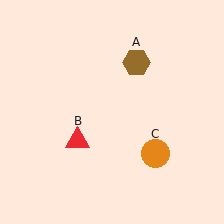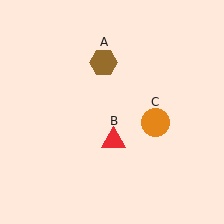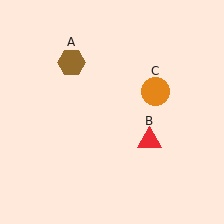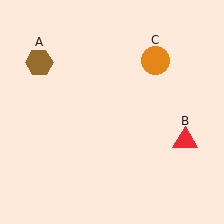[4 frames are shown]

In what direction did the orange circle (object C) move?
The orange circle (object C) moved up.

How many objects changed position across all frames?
3 objects changed position: brown hexagon (object A), red triangle (object B), orange circle (object C).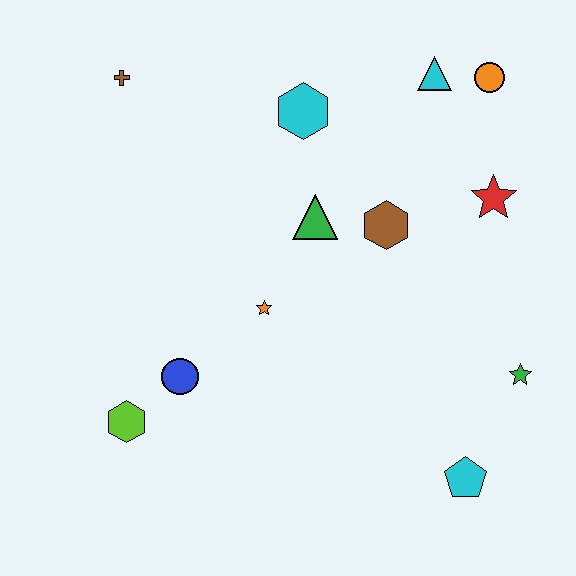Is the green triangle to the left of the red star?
Yes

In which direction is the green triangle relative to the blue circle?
The green triangle is above the blue circle.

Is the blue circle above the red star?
No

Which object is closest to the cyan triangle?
The orange circle is closest to the cyan triangle.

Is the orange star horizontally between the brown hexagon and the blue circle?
Yes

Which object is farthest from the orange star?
The orange circle is farthest from the orange star.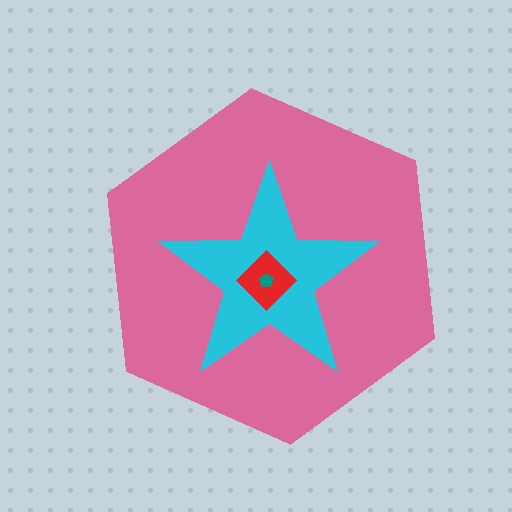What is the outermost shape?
The pink hexagon.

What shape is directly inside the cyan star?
The red diamond.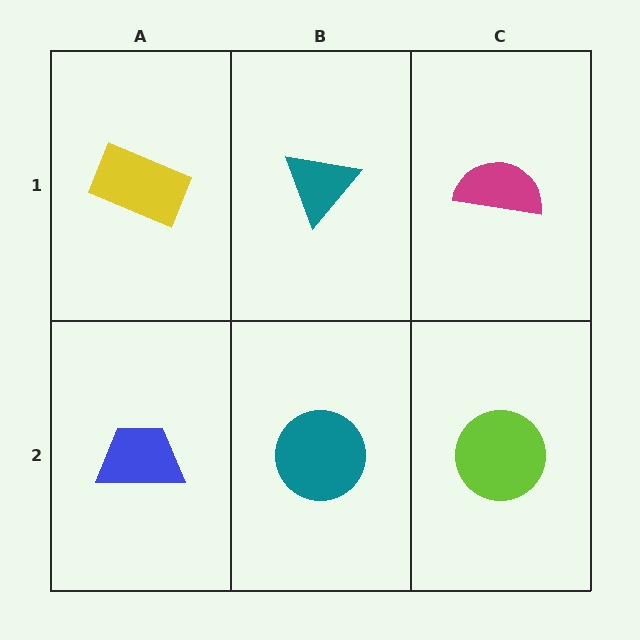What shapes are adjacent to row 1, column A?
A blue trapezoid (row 2, column A), a teal triangle (row 1, column B).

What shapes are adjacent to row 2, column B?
A teal triangle (row 1, column B), a blue trapezoid (row 2, column A), a lime circle (row 2, column C).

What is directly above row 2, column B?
A teal triangle.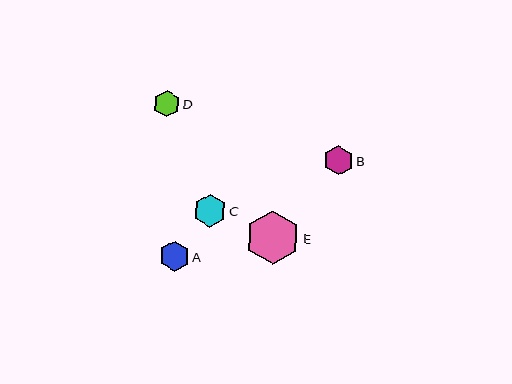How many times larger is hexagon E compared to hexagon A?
Hexagon E is approximately 1.8 times the size of hexagon A.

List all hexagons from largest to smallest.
From largest to smallest: E, C, A, B, D.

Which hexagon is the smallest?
Hexagon D is the smallest with a size of approximately 27 pixels.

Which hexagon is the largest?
Hexagon E is the largest with a size of approximately 54 pixels.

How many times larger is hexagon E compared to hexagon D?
Hexagon E is approximately 2.0 times the size of hexagon D.